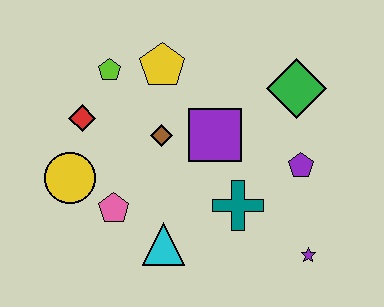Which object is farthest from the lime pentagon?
The purple star is farthest from the lime pentagon.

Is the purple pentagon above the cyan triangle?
Yes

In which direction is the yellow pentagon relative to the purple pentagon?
The yellow pentagon is to the left of the purple pentagon.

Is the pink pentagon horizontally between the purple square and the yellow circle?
Yes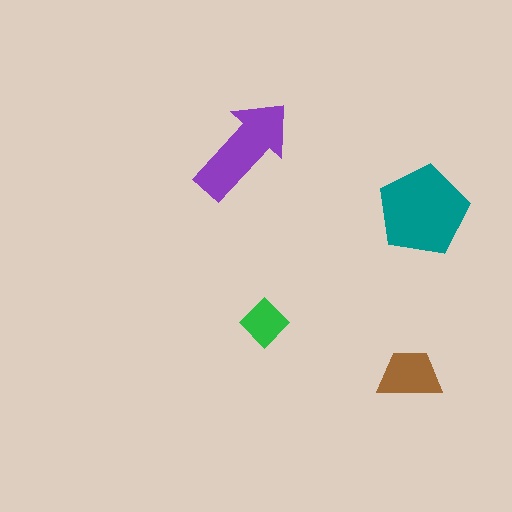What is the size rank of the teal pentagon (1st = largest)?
1st.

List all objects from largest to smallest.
The teal pentagon, the purple arrow, the brown trapezoid, the green diamond.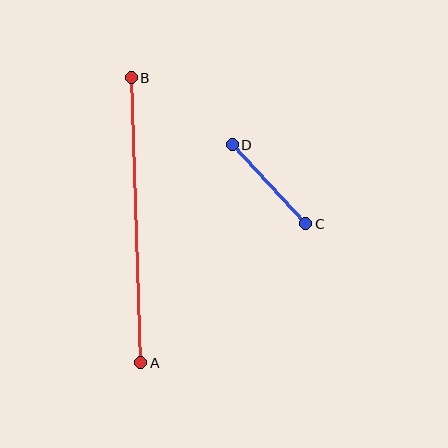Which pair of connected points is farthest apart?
Points A and B are farthest apart.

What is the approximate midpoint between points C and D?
The midpoint is at approximately (269, 184) pixels.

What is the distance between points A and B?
The distance is approximately 285 pixels.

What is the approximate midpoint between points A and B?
The midpoint is at approximately (136, 220) pixels.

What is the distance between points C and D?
The distance is approximately 108 pixels.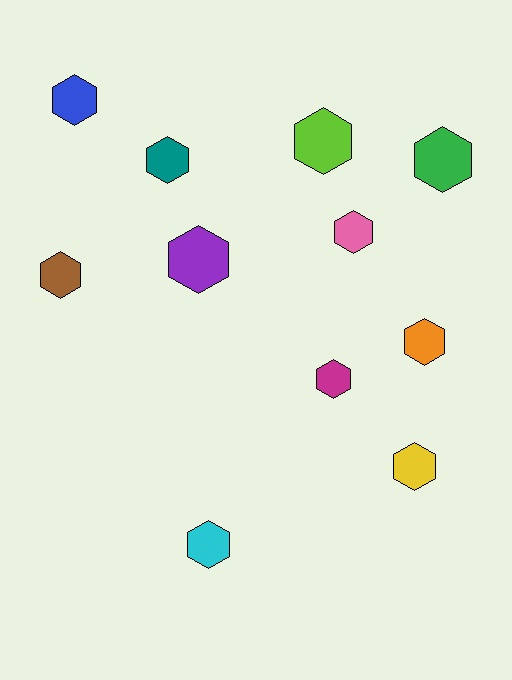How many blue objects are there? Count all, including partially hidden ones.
There is 1 blue object.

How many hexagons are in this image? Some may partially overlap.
There are 11 hexagons.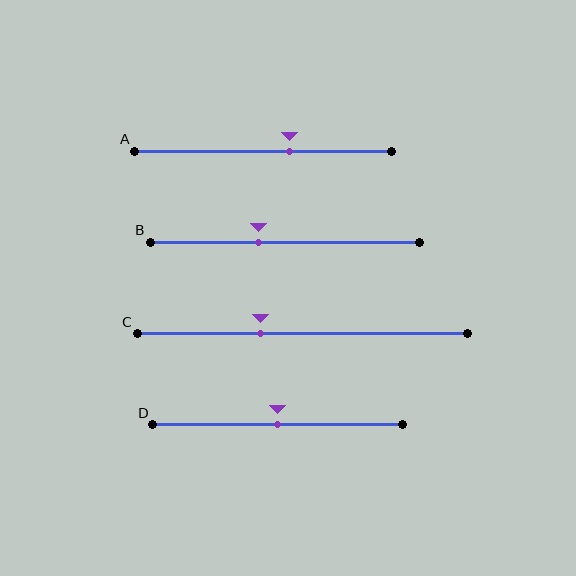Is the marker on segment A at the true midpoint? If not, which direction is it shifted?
No, the marker on segment A is shifted to the right by about 10% of the segment length.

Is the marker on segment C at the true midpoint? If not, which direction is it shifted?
No, the marker on segment C is shifted to the left by about 13% of the segment length.